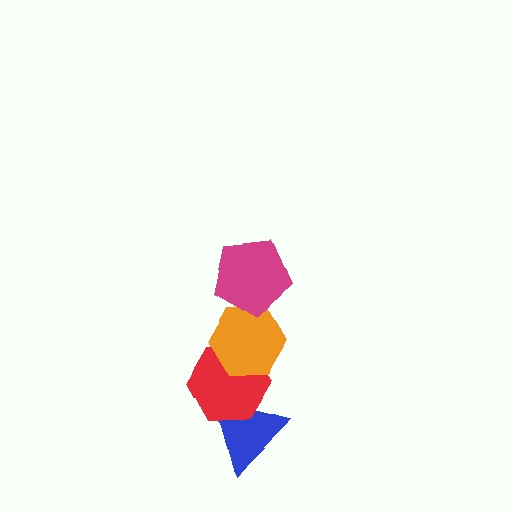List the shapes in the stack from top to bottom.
From top to bottom: the magenta pentagon, the orange hexagon, the red hexagon, the blue triangle.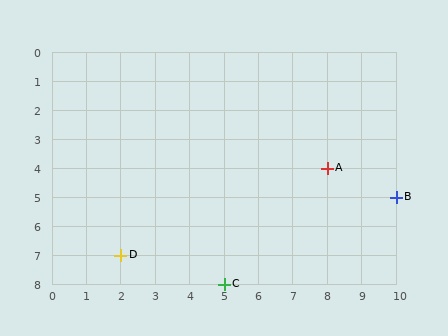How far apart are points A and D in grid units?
Points A and D are 6 columns and 3 rows apart (about 6.7 grid units diagonally).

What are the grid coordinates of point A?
Point A is at grid coordinates (8, 4).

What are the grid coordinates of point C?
Point C is at grid coordinates (5, 8).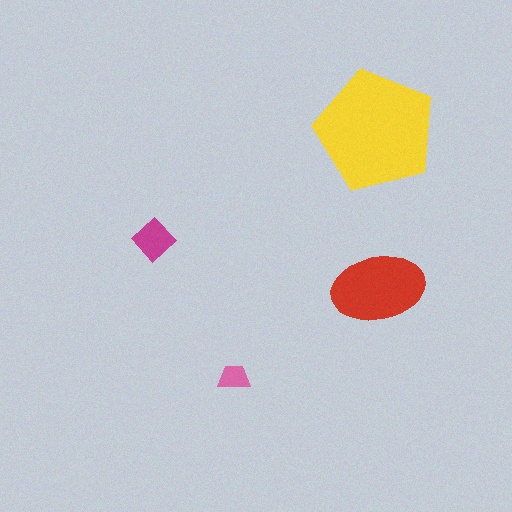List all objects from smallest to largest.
The pink trapezoid, the magenta diamond, the red ellipse, the yellow pentagon.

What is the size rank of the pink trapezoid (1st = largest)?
4th.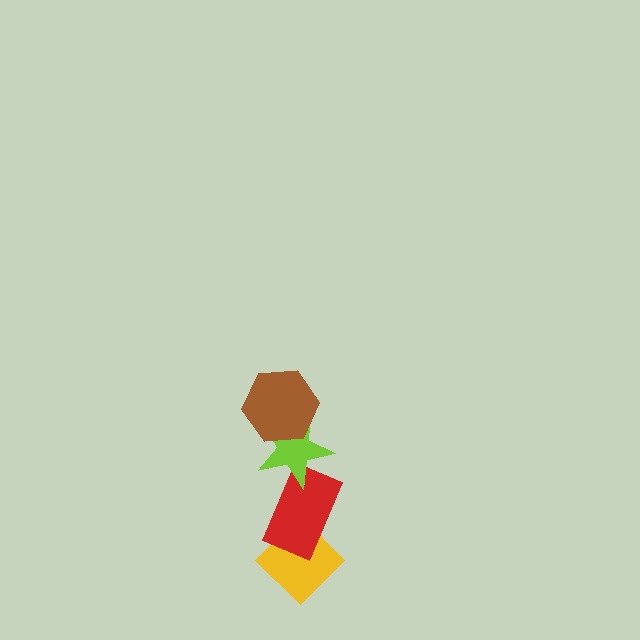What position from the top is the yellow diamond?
The yellow diamond is 4th from the top.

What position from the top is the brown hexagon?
The brown hexagon is 1st from the top.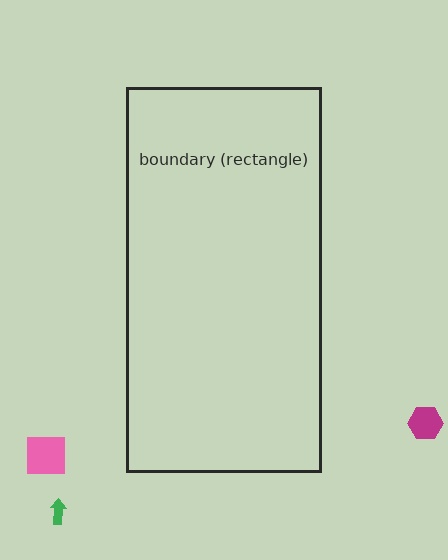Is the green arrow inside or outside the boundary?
Outside.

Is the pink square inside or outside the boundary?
Outside.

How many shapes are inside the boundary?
0 inside, 3 outside.